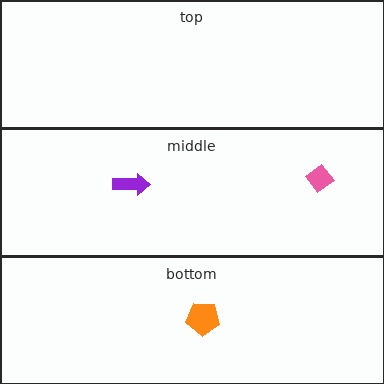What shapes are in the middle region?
The purple arrow, the pink diamond.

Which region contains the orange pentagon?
The bottom region.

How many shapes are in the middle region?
2.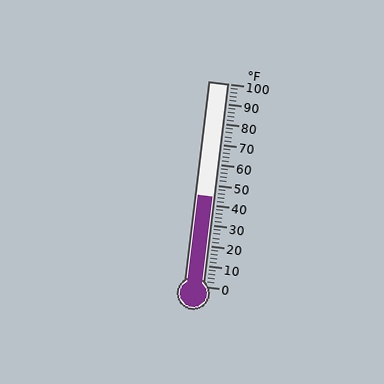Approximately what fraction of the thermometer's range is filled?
The thermometer is filled to approximately 45% of its range.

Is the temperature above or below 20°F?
The temperature is above 20°F.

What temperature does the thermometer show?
The thermometer shows approximately 44°F.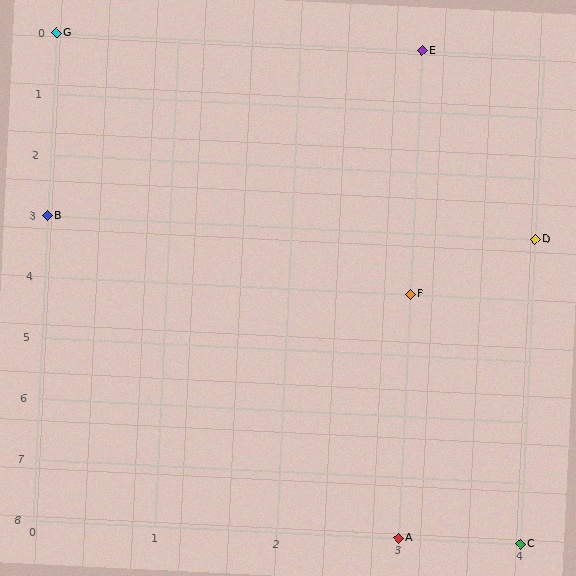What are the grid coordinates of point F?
Point F is at grid coordinates (3, 4).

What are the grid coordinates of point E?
Point E is at grid coordinates (3, 0).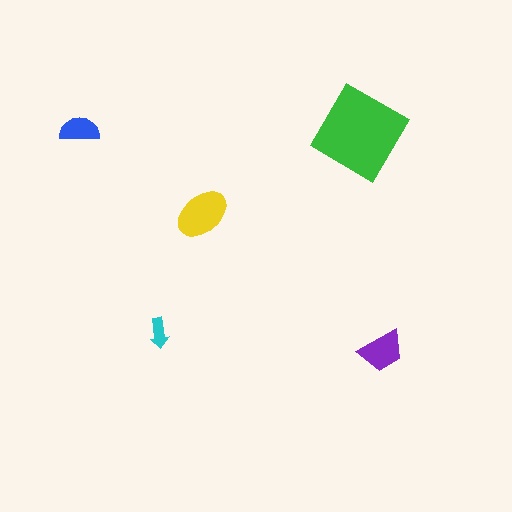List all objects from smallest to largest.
The cyan arrow, the blue semicircle, the purple trapezoid, the yellow ellipse, the green diamond.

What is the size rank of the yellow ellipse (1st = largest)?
2nd.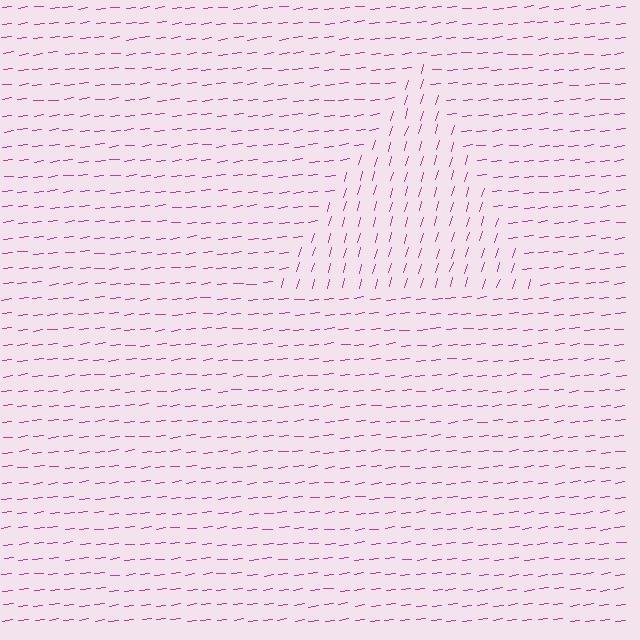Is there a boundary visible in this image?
Yes, there is a texture boundary formed by a change in line orientation.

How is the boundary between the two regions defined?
The boundary is defined purely by a change in line orientation (approximately 67 degrees difference). All lines are the same color and thickness.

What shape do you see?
I see a triangle.